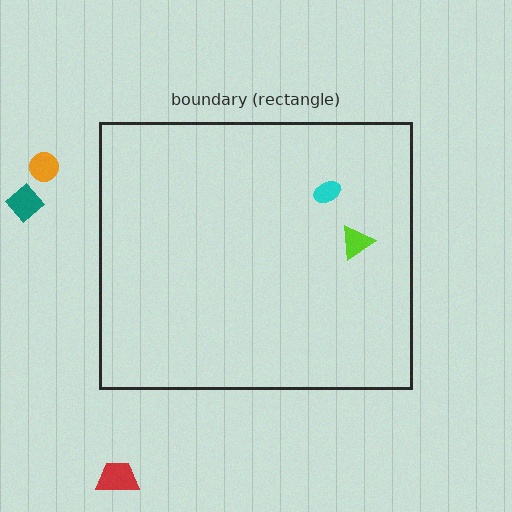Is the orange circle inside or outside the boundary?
Outside.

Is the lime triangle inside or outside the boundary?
Inside.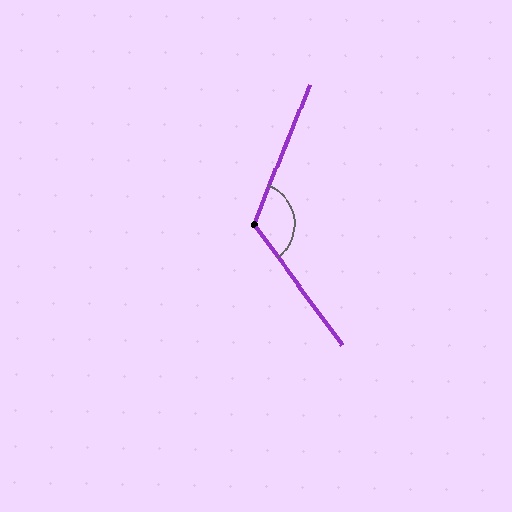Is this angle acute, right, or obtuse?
It is obtuse.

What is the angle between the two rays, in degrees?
Approximately 122 degrees.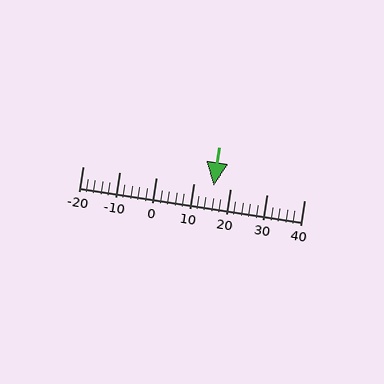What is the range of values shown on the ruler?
The ruler shows values from -20 to 40.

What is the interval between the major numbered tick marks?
The major tick marks are spaced 10 units apart.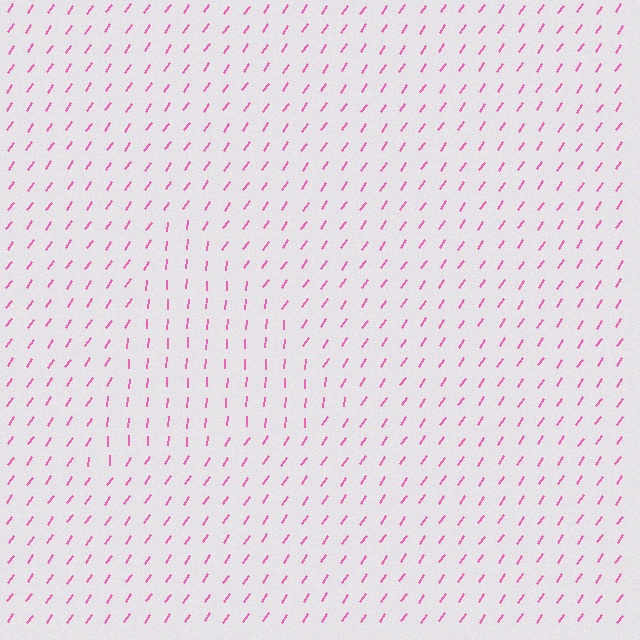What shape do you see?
I see a triangle.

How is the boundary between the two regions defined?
The boundary is defined purely by a change in line orientation (approximately 31 degrees difference). All lines are the same color and thickness.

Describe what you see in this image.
The image is filled with small pink line segments. A triangle region in the image has lines oriented differently from the surrounding lines, creating a visible texture boundary.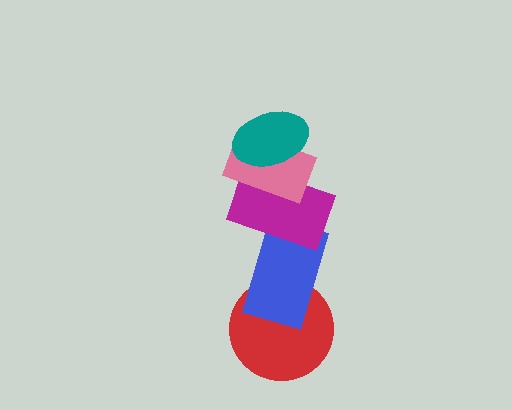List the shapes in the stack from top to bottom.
From top to bottom: the teal ellipse, the pink rectangle, the magenta rectangle, the blue rectangle, the red circle.